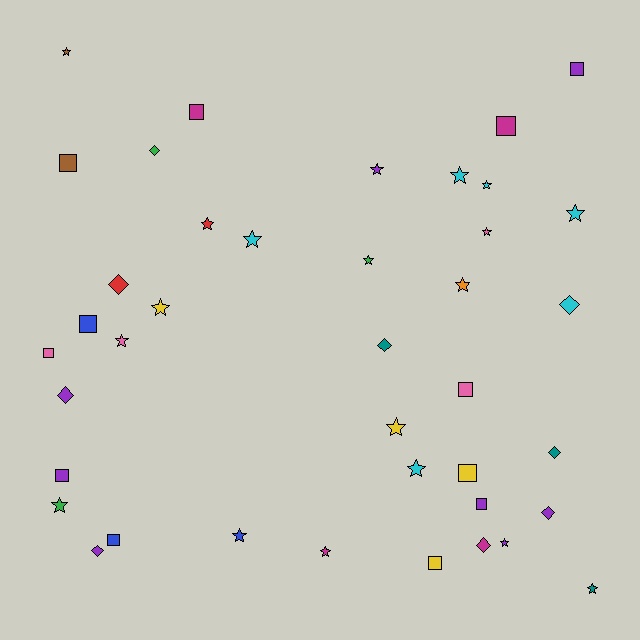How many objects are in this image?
There are 40 objects.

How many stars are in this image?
There are 19 stars.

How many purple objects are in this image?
There are 8 purple objects.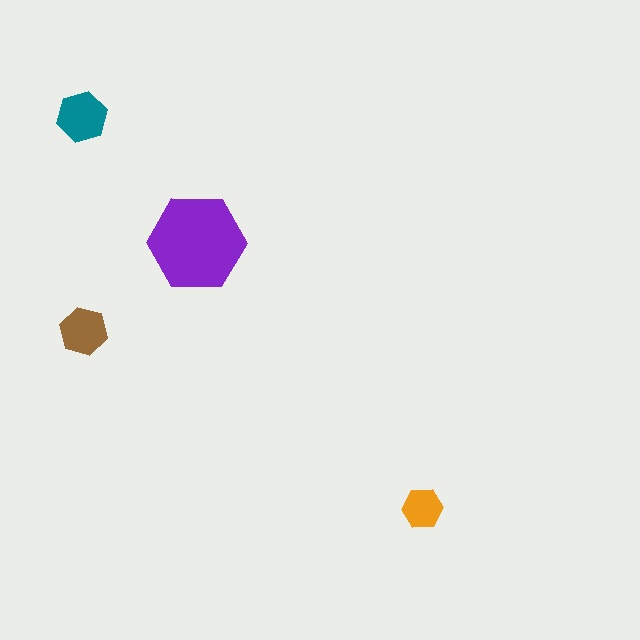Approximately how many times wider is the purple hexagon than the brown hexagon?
About 2 times wider.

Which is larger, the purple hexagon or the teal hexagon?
The purple one.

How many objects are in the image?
There are 4 objects in the image.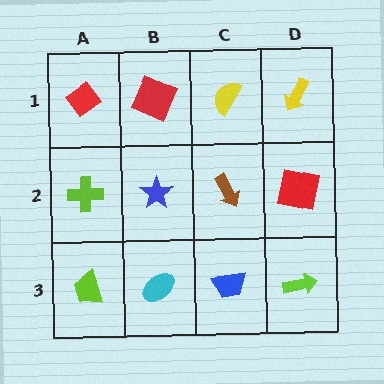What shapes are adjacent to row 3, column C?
A brown arrow (row 2, column C), a cyan ellipse (row 3, column B), a lime arrow (row 3, column D).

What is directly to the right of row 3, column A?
A cyan ellipse.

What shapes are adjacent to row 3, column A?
A lime cross (row 2, column A), a cyan ellipse (row 3, column B).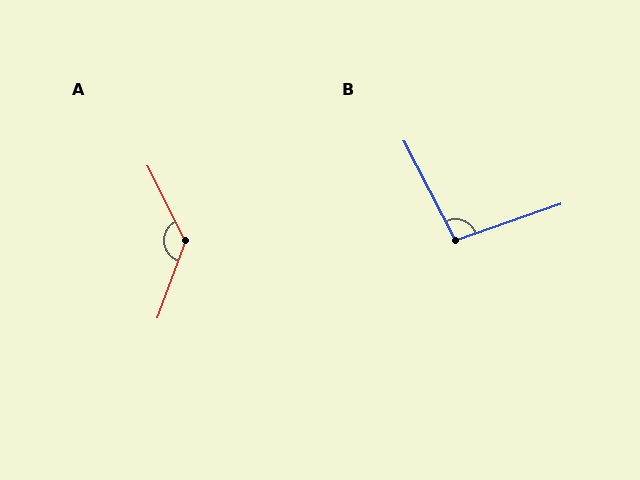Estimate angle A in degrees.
Approximately 133 degrees.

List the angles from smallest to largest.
B (98°), A (133°).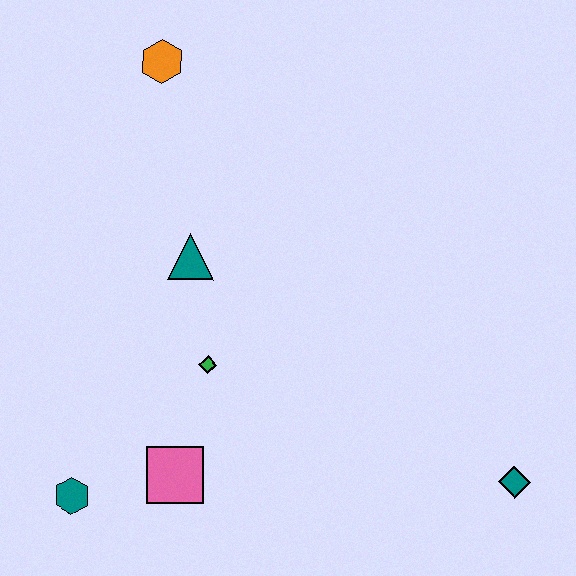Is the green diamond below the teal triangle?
Yes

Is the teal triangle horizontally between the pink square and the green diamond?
Yes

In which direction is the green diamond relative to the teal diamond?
The green diamond is to the left of the teal diamond.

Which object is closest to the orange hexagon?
The teal triangle is closest to the orange hexagon.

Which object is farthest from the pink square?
The orange hexagon is farthest from the pink square.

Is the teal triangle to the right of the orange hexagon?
Yes